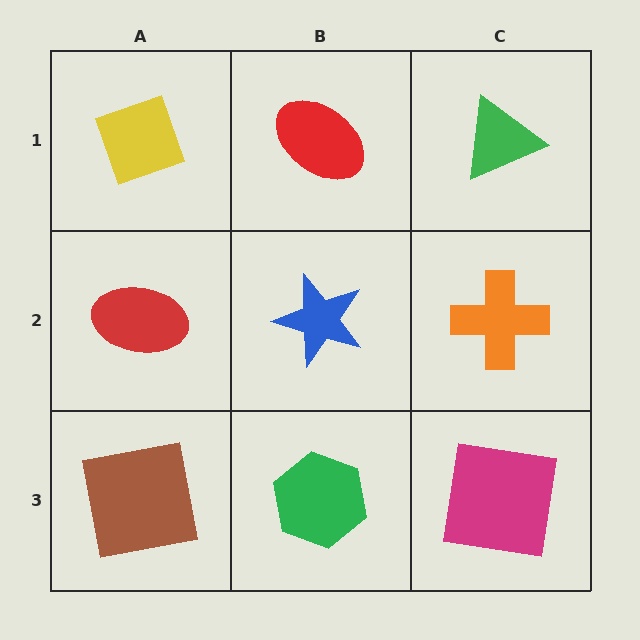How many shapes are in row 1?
3 shapes.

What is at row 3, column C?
A magenta square.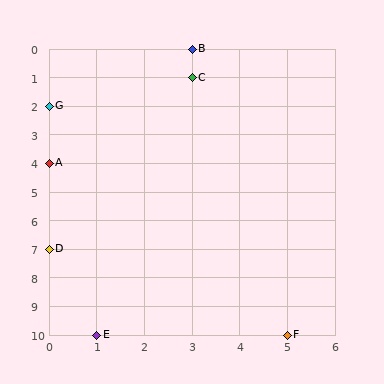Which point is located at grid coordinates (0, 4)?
Point A is at (0, 4).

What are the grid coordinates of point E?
Point E is at grid coordinates (1, 10).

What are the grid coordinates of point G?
Point G is at grid coordinates (0, 2).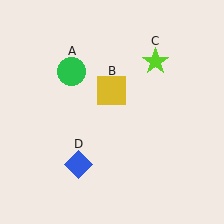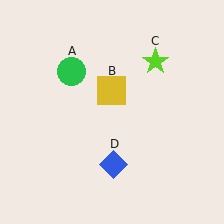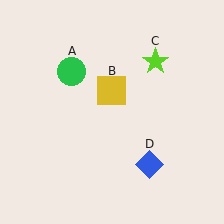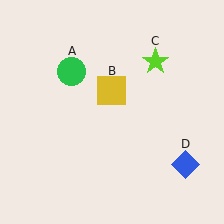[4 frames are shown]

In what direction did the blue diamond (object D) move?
The blue diamond (object D) moved right.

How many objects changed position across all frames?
1 object changed position: blue diamond (object D).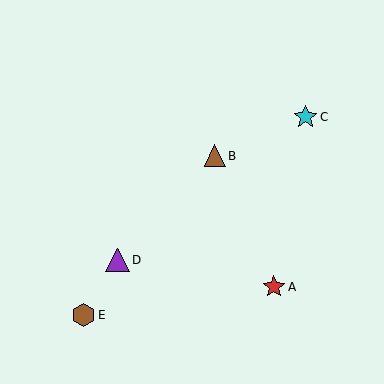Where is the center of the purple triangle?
The center of the purple triangle is at (117, 260).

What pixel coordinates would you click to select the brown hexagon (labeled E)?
Click at (84, 315) to select the brown hexagon E.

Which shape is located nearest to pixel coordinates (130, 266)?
The purple triangle (labeled D) at (117, 260) is nearest to that location.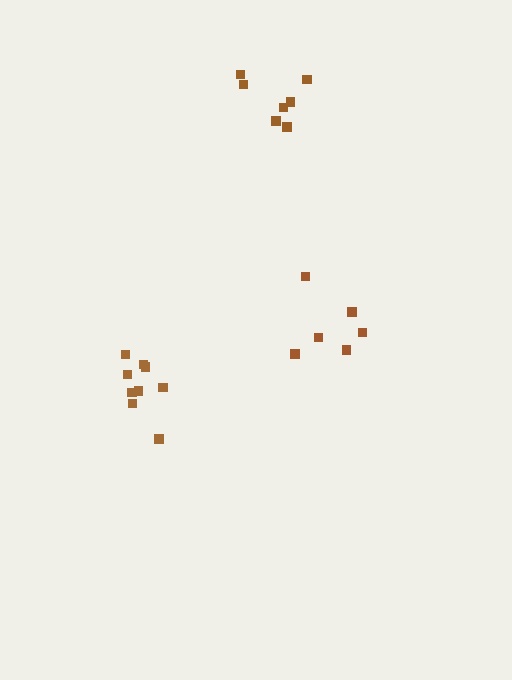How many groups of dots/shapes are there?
There are 3 groups.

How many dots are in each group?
Group 1: 9 dots, Group 2: 6 dots, Group 3: 7 dots (22 total).